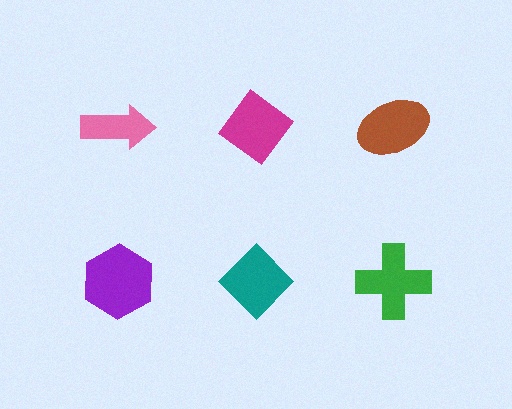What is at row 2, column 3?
A green cross.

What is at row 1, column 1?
A pink arrow.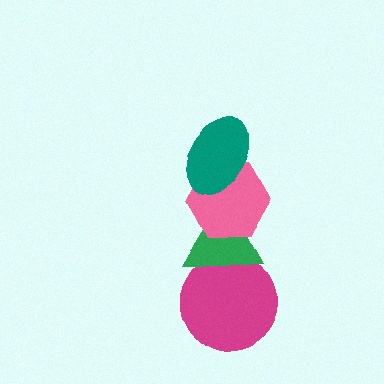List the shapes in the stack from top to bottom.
From top to bottom: the teal ellipse, the pink hexagon, the green triangle, the magenta circle.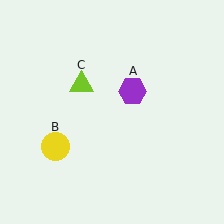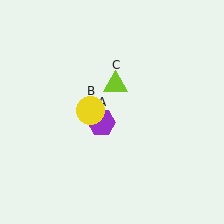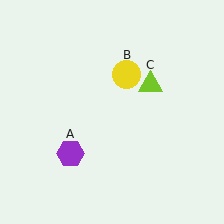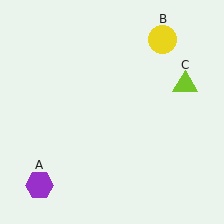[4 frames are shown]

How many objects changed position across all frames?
3 objects changed position: purple hexagon (object A), yellow circle (object B), lime triangle (object C).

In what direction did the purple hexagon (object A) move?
The purple hexagon (object A) moved down and to the left.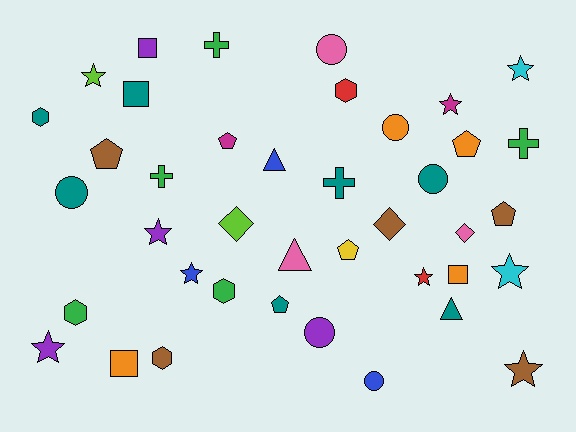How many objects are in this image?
There are 40 objects.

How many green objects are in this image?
There are 5 green objects.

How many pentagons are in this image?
There are 6 pentagons.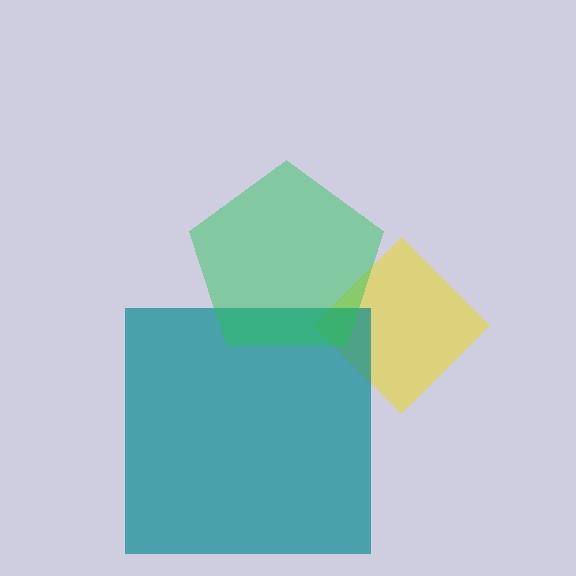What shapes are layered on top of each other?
The layered shapes are: a yellow diamond, a teal square, a green pentagon.